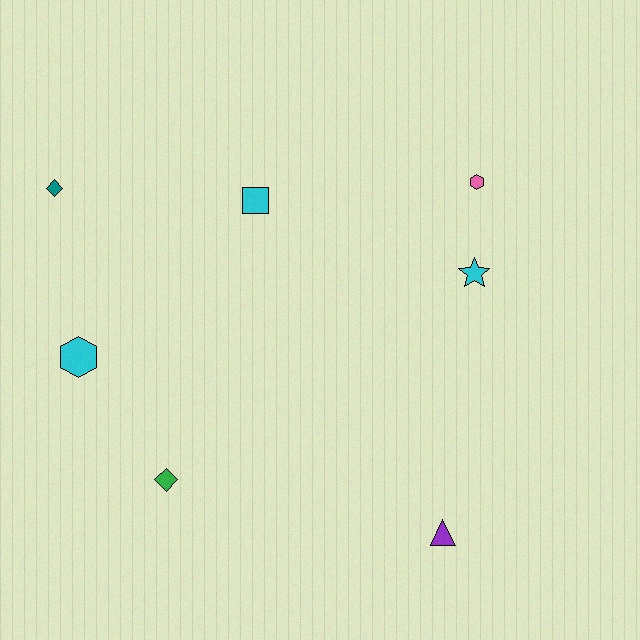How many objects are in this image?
There are 7 objects.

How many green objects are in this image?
There is 1 green object.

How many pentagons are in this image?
There are no pentagons.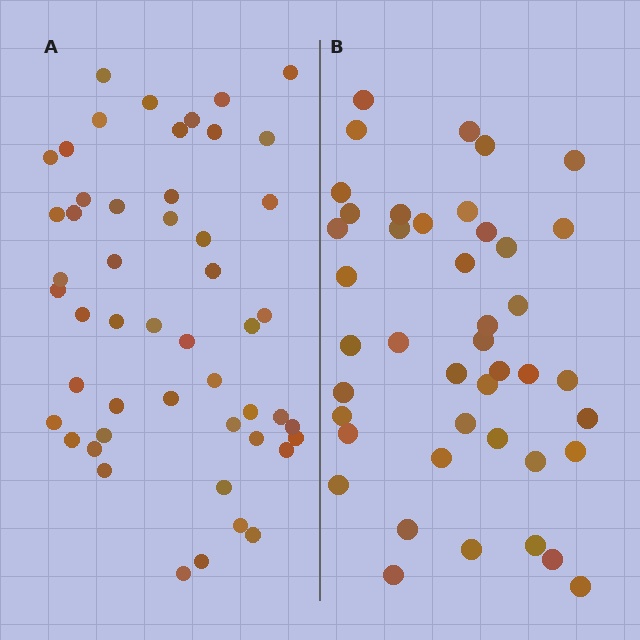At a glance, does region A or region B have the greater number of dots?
Region A (the left region) has more dots.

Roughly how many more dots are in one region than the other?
Region A has roughly 8 or so more dots than region B.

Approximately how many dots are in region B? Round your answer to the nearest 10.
About 40 dots. (The exact count is 43, which rounds to 40.)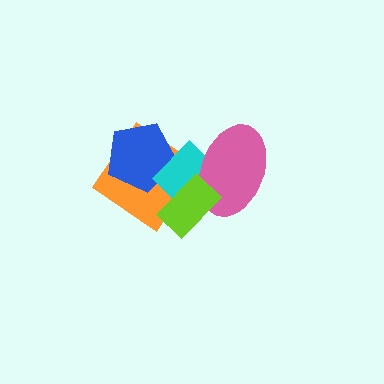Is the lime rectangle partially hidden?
No, no other shape covers it.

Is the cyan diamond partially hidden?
Yes, it is partially covered by another shape.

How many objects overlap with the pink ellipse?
2 objects overlap with the pink ellipse.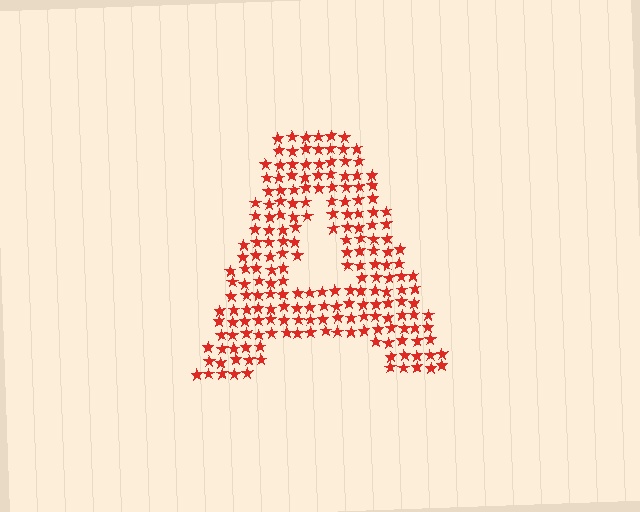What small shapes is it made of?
It is made of small stars.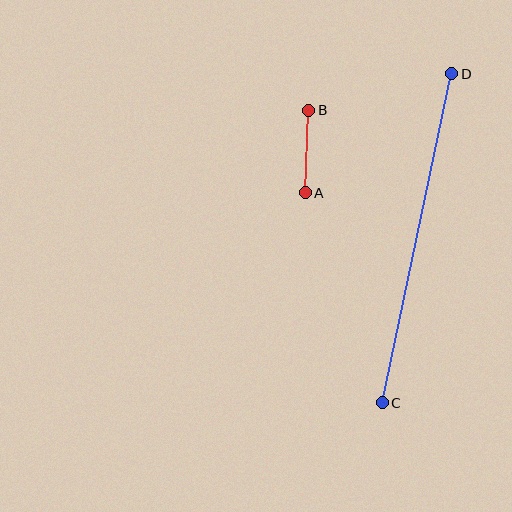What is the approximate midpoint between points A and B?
The midpoint is at approximately (307, 151) pixels.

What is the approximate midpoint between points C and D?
The midpoint is at approximately (417, 238) pixels.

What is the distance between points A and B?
The distance is approximately 83 pixels.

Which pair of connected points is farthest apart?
Points C and D are farthest apart.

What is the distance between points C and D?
The distance is approximately 336 pixels.